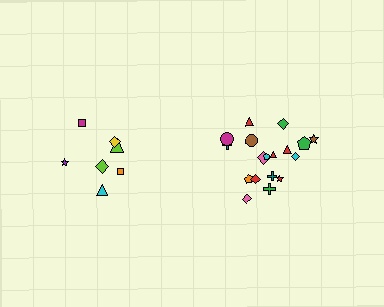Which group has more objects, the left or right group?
The right group.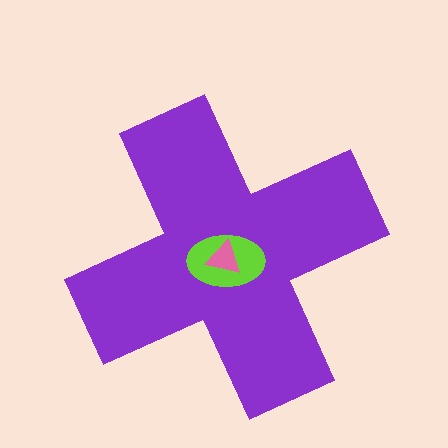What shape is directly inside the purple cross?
The lime ellipse.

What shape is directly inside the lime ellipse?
The pink triangle.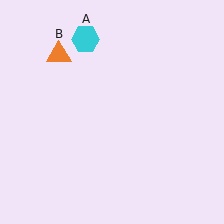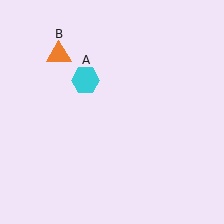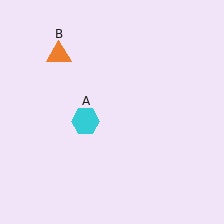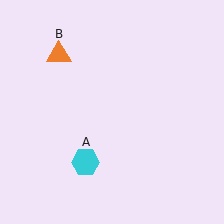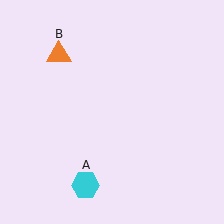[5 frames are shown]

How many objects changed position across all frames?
1 object changed position: cyan hexagon (object A).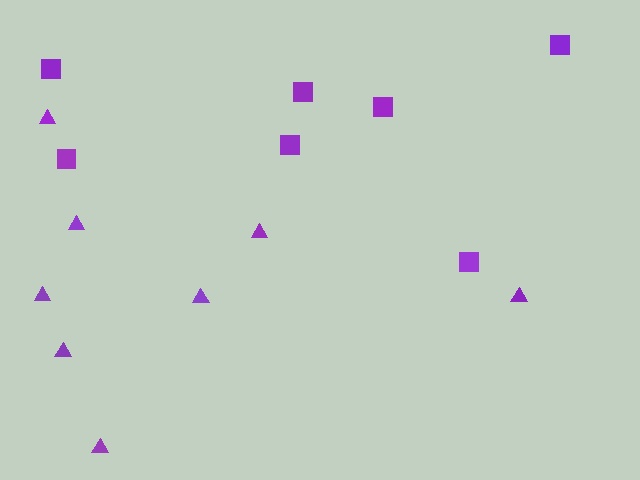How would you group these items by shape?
There are 2 groups: one group of triangles (8) and one group of squares (7).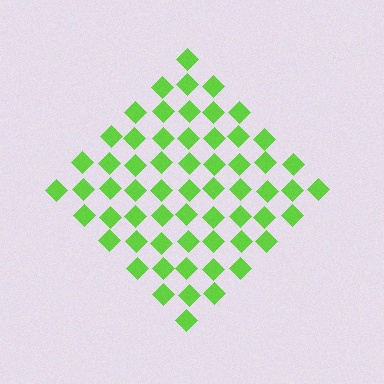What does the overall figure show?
The overall figure shows a diamond.